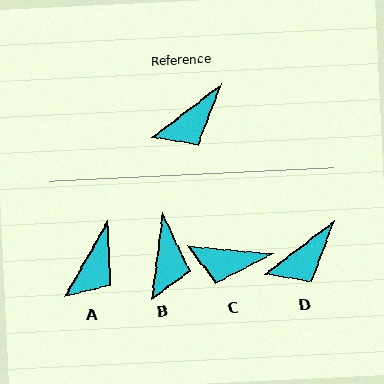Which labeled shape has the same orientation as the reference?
D.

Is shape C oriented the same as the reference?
No, it is off by about 43 degrees.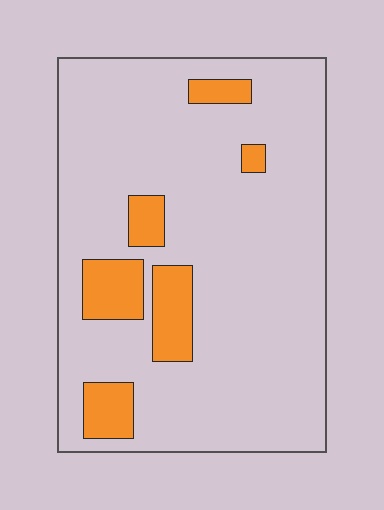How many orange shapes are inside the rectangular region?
6.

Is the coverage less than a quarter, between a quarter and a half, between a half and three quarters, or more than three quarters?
Less than a quarter.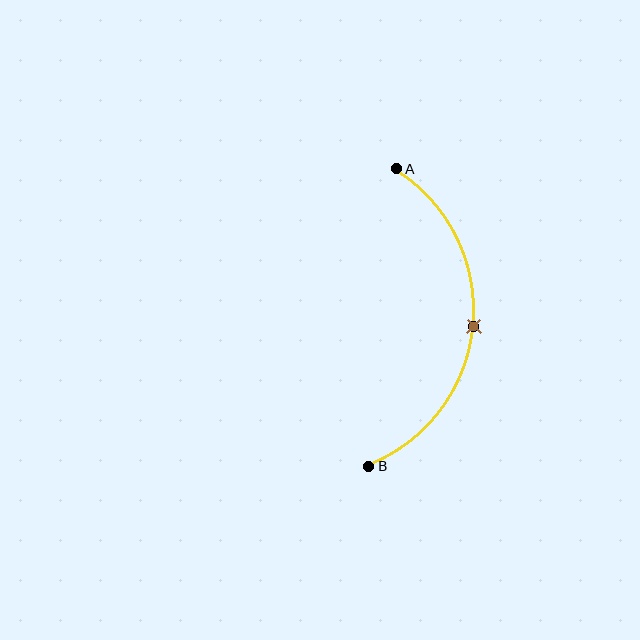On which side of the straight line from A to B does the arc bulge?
The arc bulges to the right of the straight line connecting A and B.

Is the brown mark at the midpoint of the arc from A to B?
Yes. The brown mark lies on the arc at equal arc-length from both A and B — it is the arc midpoint.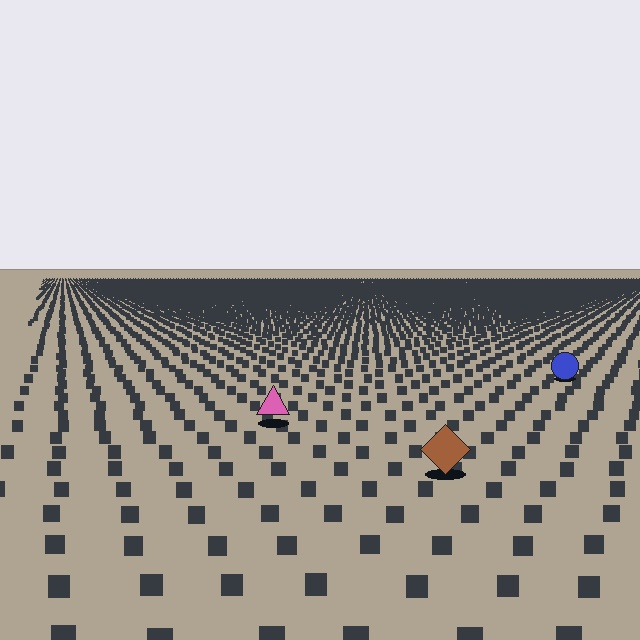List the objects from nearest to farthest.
From nearest to farthest: the brown diamond, the pink triangle, the blue circle.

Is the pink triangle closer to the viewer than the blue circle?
Yes. The pink triangle is closer — you can tell from the texture gradient: the ground texture is coarser near it.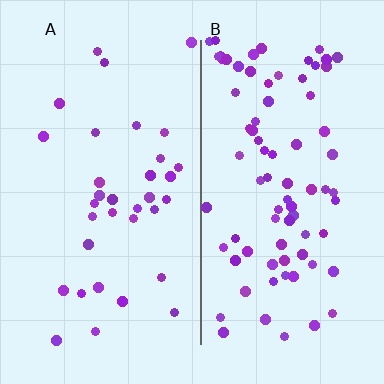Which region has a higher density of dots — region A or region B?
B (the right).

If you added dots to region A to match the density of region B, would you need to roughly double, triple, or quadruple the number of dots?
Approximately double.